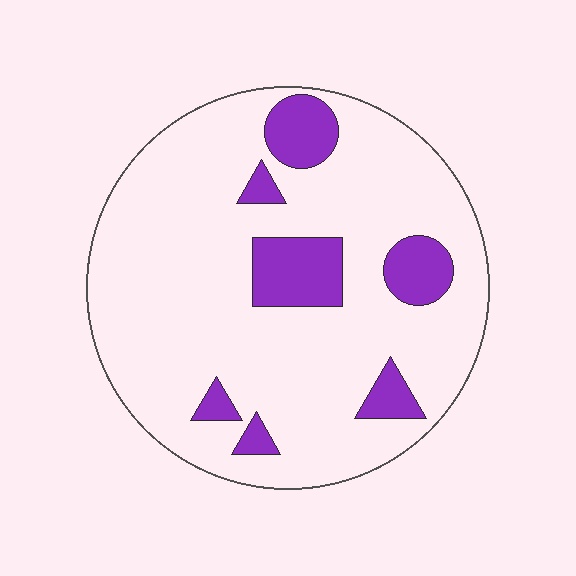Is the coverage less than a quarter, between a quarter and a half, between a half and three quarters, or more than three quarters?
Less than a quarter.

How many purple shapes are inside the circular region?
7.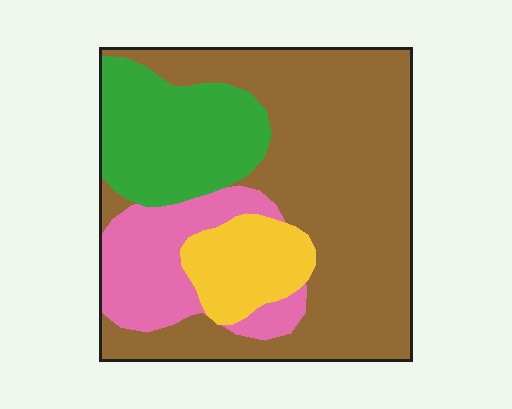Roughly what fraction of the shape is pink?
Pink covers around 15% of the shape.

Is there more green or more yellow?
Green.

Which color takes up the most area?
Brown, at roughly 55%.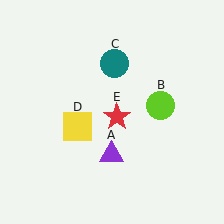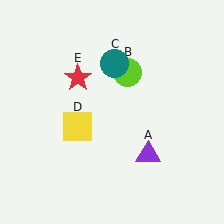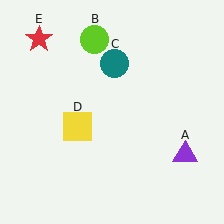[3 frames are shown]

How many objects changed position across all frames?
3 objects changed position: purple triangle (object A), lime circle (object B), red star (object E).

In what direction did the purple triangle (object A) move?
The purple triangle (object A) moved right.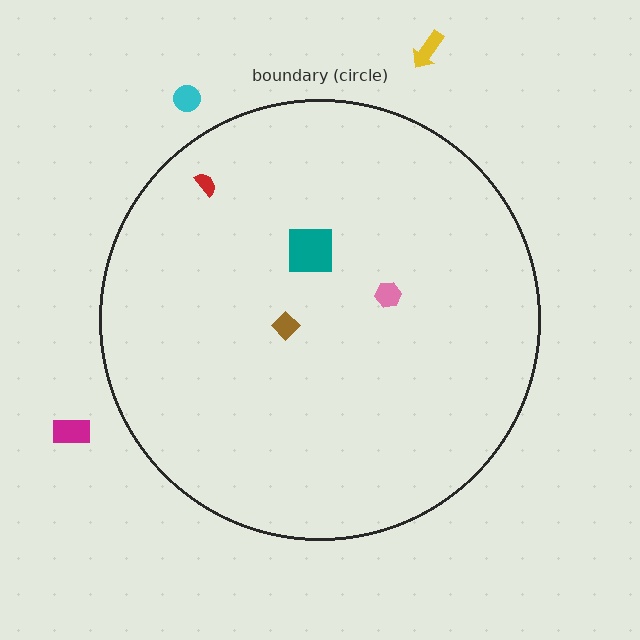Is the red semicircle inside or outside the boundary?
Inside.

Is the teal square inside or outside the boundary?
Inside.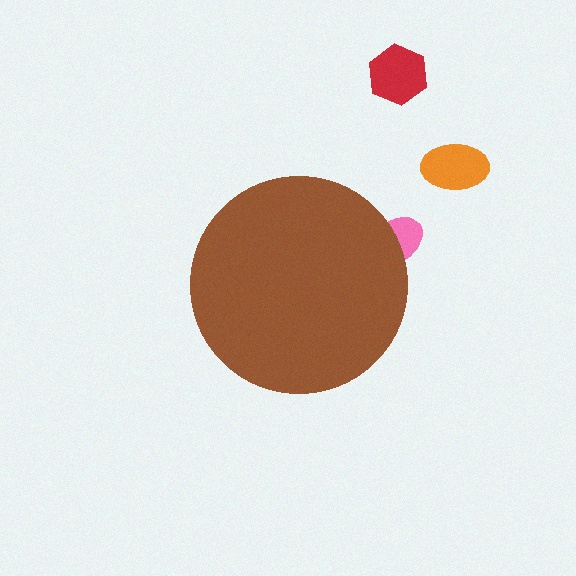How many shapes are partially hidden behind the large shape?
1 shape is partially hidden.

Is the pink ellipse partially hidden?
Yes, the pink ellipse is partially hidden behind the brown circle.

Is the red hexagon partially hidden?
No, the red hexagon is fully visible.